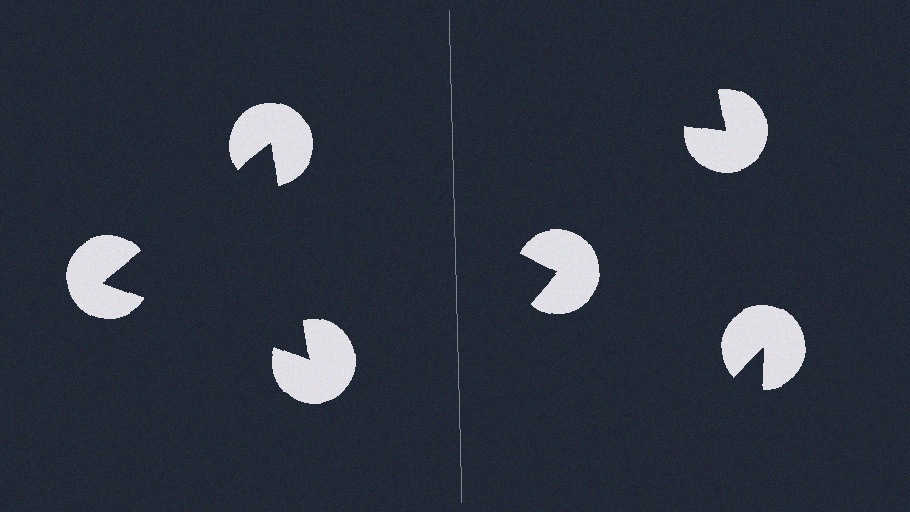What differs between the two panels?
The pac-man discs are positioned identically on both sides; only the wedge orientations differ. On the left they align to a triangle; on the right they are misaligned.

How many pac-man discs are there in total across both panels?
6 — 3 on each side.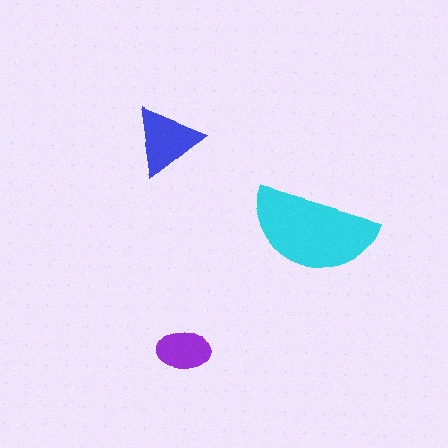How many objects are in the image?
There are 3 objects in the image.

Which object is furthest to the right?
The cyan semicircle is rightmost.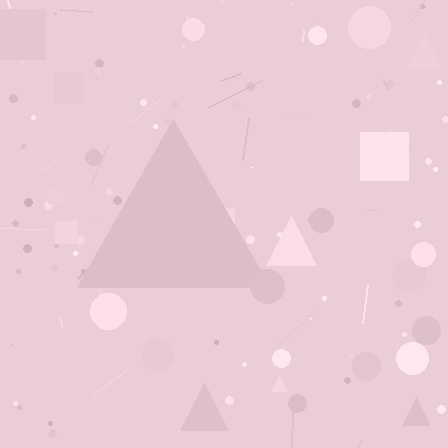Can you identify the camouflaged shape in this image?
The camouflaged shape is a triangle.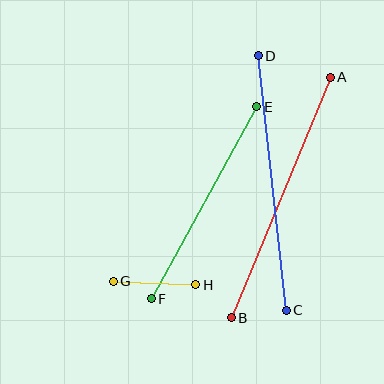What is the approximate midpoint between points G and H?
The midpoint is at approximately (155, 283) pixels.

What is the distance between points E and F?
The distance is approximately 219 pixels.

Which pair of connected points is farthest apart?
Points A and B are farthest apart.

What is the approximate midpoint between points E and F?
The midpoint is at approximately (204, 203) pixels.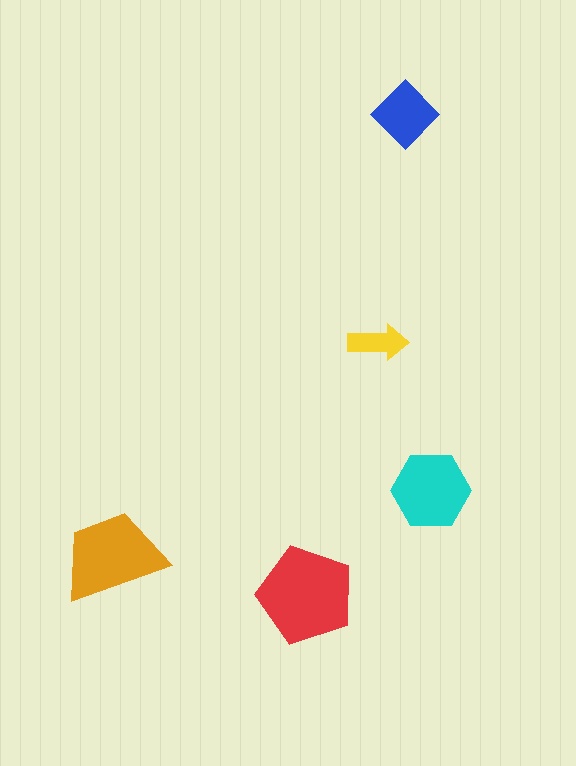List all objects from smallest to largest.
The yellow arrow, the blue diamond, the cyan hexagon, the orange trapezoid, the red pentagon.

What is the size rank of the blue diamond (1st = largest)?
4th.